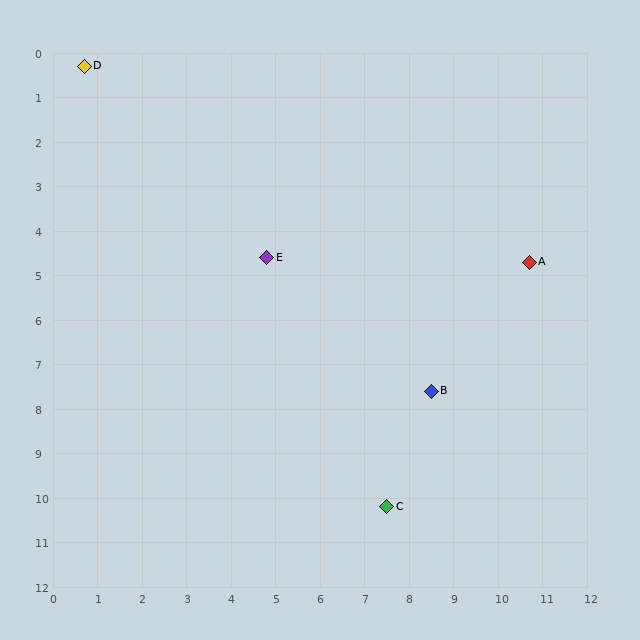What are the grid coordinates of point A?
Point A is at approximately (10.7, 4.7).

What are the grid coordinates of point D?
Point D is at approximately (0.7, 0.3).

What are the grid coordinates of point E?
Point E is at approximately (4.8, 4.6).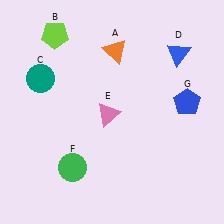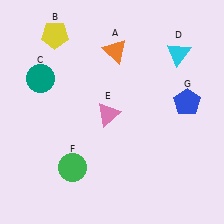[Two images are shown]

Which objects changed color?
B changed from lime to yellow. D changed from blue to cyan.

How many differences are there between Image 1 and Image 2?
There are 2 differences between the two images.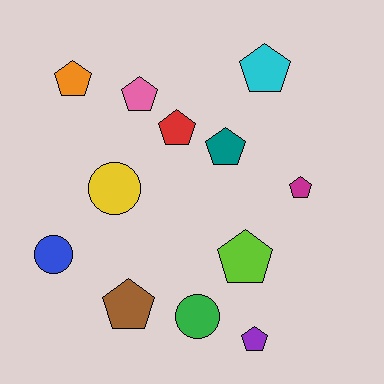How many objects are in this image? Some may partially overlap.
There are 12 objects.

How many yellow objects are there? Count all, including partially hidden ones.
There is 1 yellow object.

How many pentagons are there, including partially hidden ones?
There are 9 pentagons.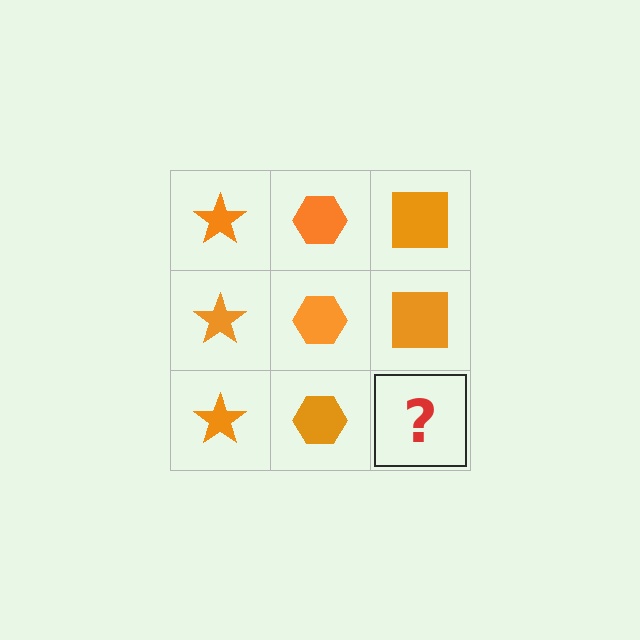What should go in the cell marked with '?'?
The missing cell should contain an orange square.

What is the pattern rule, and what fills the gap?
The rule is that each column has a consistent shape. The gap should be filled with an orange square.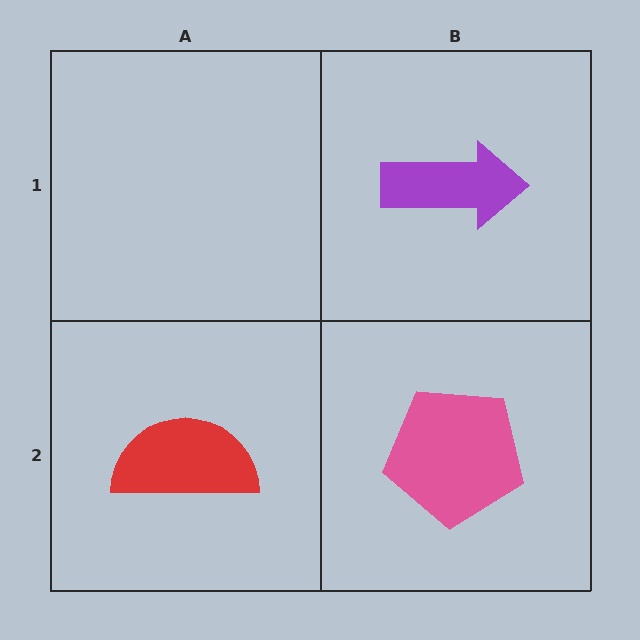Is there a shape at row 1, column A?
No, that cell is empty.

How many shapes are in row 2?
2 shapes.